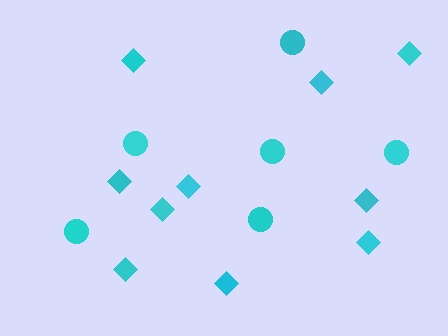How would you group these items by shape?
There are 2 groups: one group of diamonds (10) and one group of circles (6).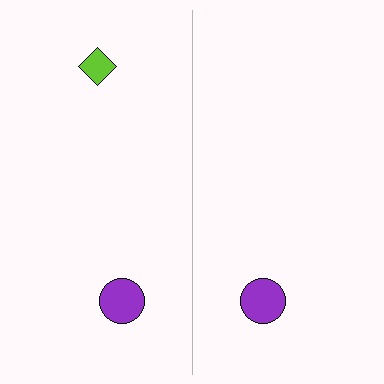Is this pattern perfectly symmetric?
No, the pattern is not perfectly symmetric. A lime diamond is missing from the right side.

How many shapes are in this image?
There are 3 shapes in this image.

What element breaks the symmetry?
A lime diamond is missing from the right side.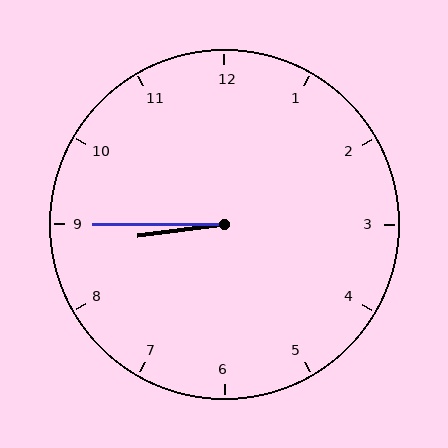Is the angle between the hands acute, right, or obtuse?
It is acute.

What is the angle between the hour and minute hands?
Approximately 8 degrees.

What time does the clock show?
8:45.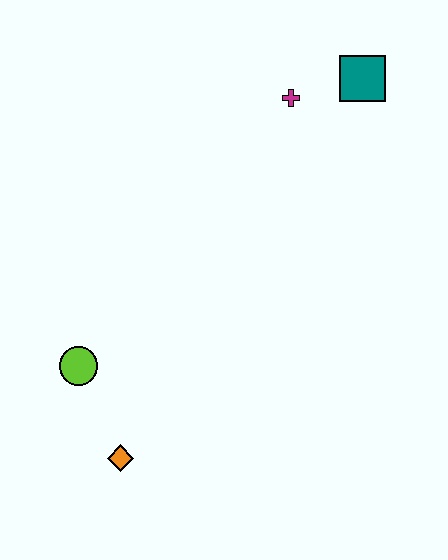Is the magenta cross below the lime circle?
No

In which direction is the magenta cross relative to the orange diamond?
The magenta cross is above the orange diamond.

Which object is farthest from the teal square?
The orange diamond is farthest from the teal square.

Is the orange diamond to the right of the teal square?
No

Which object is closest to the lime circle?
The orange diamond is closest to the lime circle.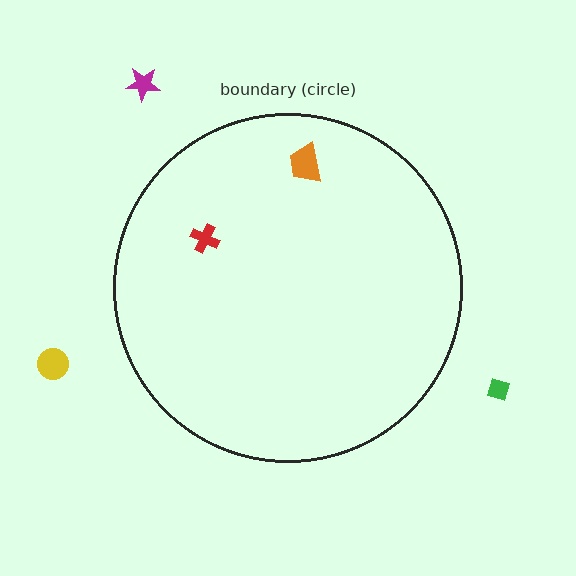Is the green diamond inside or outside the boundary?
Outside.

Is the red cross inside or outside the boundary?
Inside.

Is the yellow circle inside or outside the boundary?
Outside.